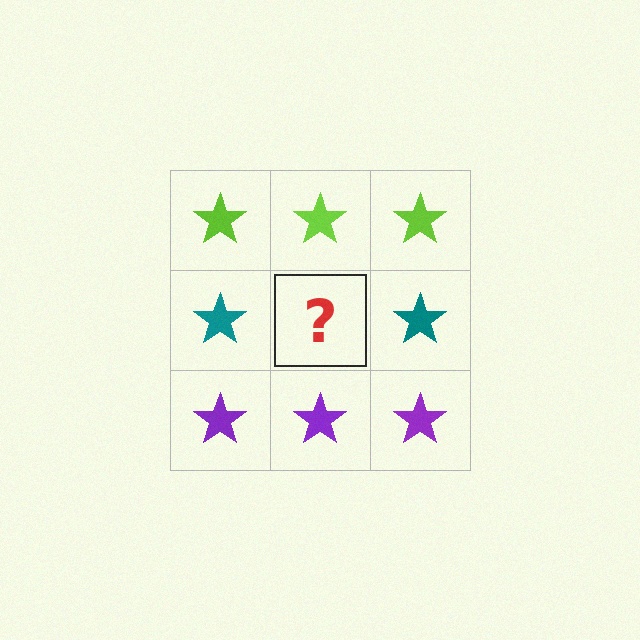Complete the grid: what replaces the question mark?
The question mark should be replaced with a teal star.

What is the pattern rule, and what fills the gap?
The rule is that each row has a consistent color. The gap should be filled with a teal star.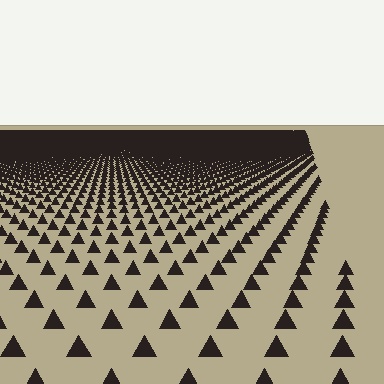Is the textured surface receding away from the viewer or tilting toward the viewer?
The surface is receding away from the viewer. Texture elements get smaller and denser toward the top.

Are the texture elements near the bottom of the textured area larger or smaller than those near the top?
Larger. Near the bottom, elements are closer to the viewer and appear at a bigger on-screen size.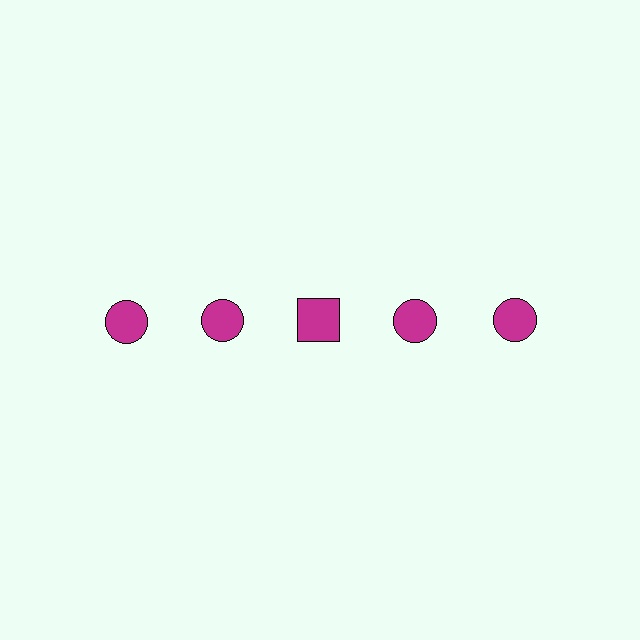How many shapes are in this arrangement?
There are 5 shapes arranged in a grid pattern.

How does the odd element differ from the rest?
It has a different shape: square instead of circle.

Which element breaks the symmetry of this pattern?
The magenta square in the top row, center column breaks the symmetry. All other shapes are magenta circles.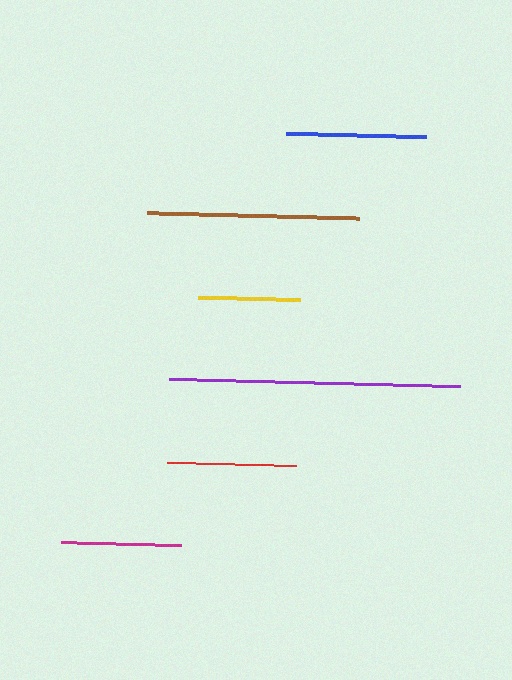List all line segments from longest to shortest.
From longest to shortest: purple, brown, blue, red, magenta, yellow.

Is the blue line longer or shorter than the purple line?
The purple line is longer than the blue line.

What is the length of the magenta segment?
The magenta segment is approximately 120 pixels long.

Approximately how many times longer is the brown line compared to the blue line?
The brown line is approximately 1.5 times the length of the blue line.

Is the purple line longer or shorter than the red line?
The purple line is longer than the red line.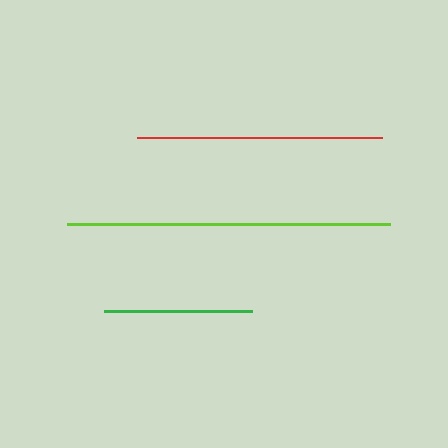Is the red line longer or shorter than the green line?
The red line is longer than the green line.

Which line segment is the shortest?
The green line is the shortest at approximately 148 pixels.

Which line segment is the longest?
The lime line is the longest at approximately 323 pixels.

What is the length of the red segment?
The red segment is approximately 245 pixels long.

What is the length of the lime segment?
The lime segment is approximately 323 pixels long.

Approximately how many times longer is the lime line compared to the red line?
The lime line is approximately 1.3 times the length of the red line.